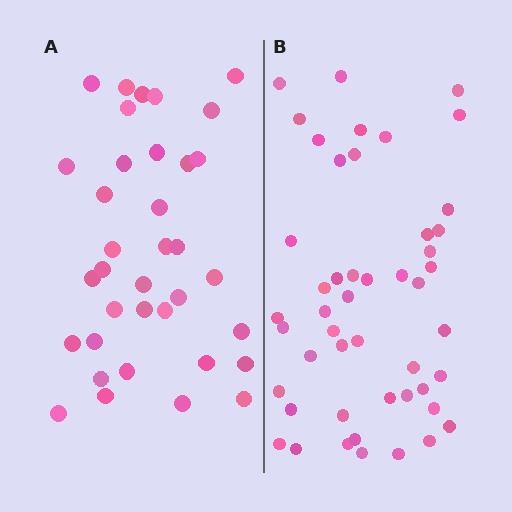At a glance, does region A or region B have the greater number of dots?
Region B (the right region) has more dots.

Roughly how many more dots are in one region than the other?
Region B has roughly 12 or so more dots than region A.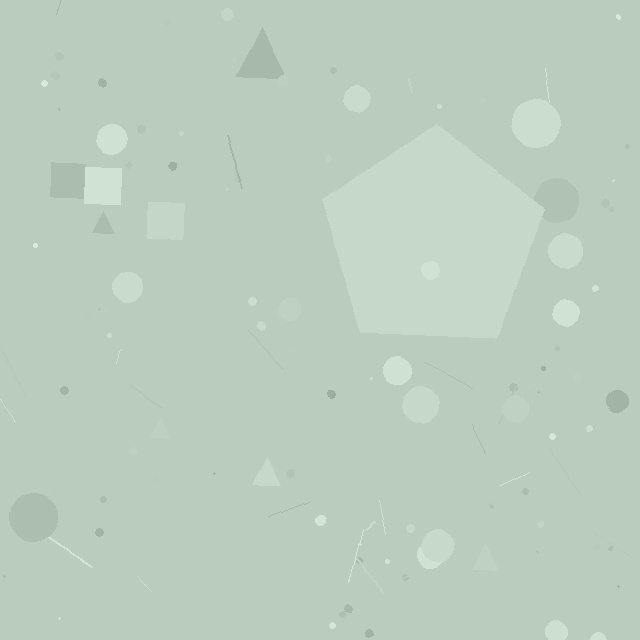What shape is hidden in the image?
A pentagon is hidden in the image.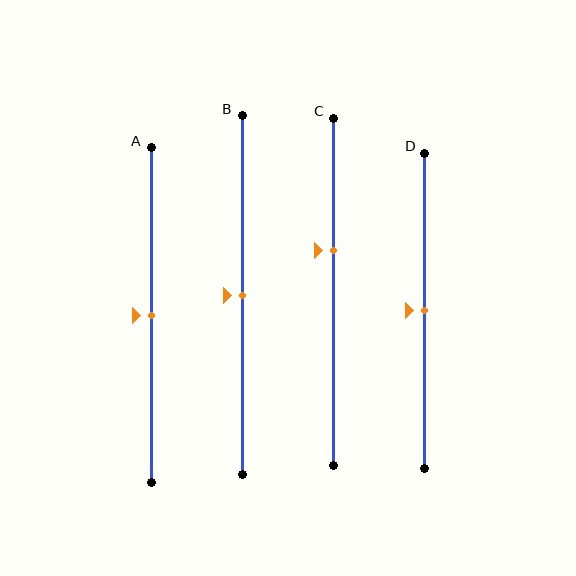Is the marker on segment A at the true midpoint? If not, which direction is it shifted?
Yes, the marker on segment A is at the true midpoint.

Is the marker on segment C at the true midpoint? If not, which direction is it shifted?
No, the marker on segment C is shifted upward by about 12% of the segment length.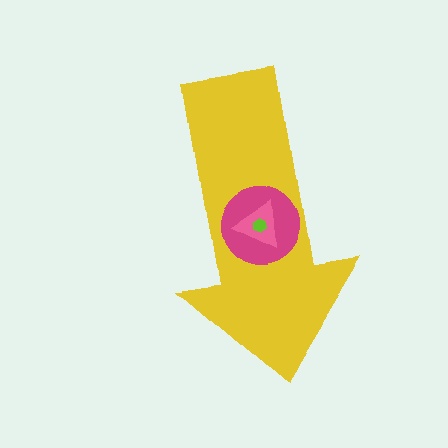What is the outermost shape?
The yellow arrow.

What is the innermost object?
The lime hexagon.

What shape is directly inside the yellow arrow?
The magenta circle.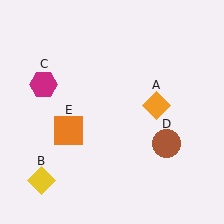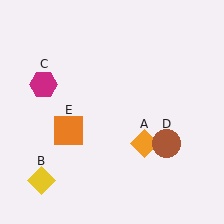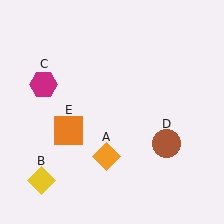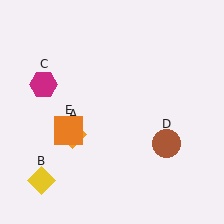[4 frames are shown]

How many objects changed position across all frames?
1 object changed position: orange diamond (object A).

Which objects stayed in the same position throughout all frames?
Yellow diamond (object B) and magenta hexagon (object C) and brown circle (object D) and orange square (object E) remained stationary.